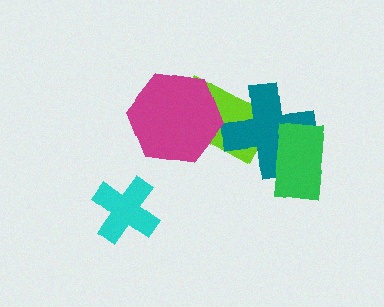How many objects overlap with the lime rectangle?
2 objects overlap with the lime rectangle.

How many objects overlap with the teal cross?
2 objects overlap with the teal cross.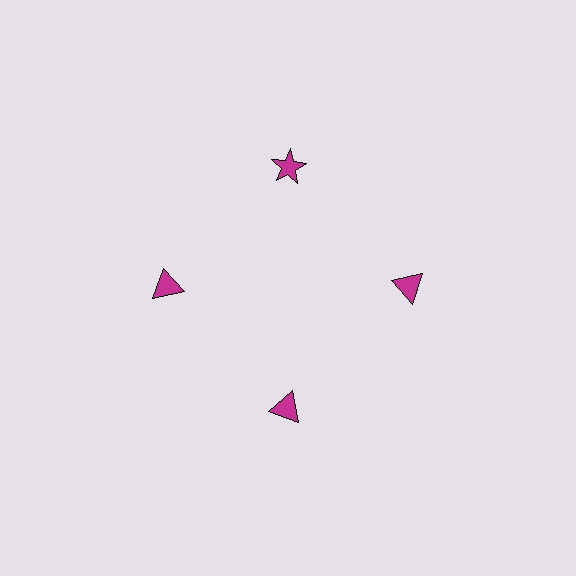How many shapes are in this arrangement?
There are 4 shapes arranged in a ring pattern.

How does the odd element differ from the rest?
It has a different shape: star instead of triangle.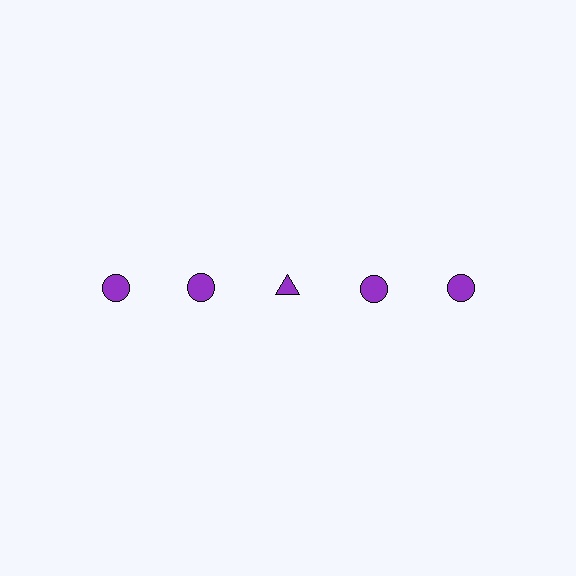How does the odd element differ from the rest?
It has a different shape: triangle instead of circle.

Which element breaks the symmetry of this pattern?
The purple triangle in the top row, center column breaks the symmetry. All other shapes are purple circles.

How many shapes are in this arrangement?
There are 5 shapes arranged in a grid pattern.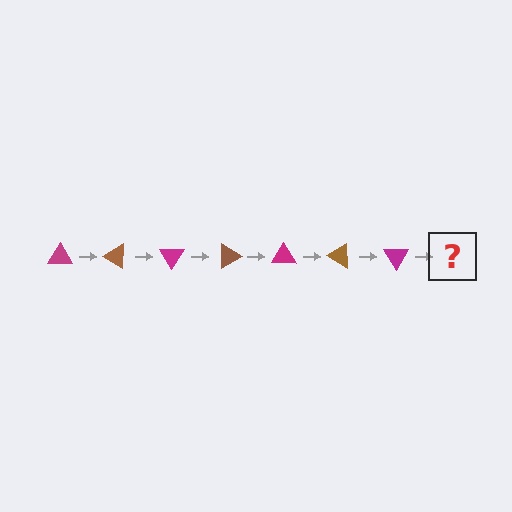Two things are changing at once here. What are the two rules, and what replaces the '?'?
The two rules are that it rotates 30 degrees each step and the color cycles through magenta and brown. The '?' should be a brown triangle, rotated 210 degrees from the start.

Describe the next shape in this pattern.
It should be a brown triangle, rotated 210 degrees from the start.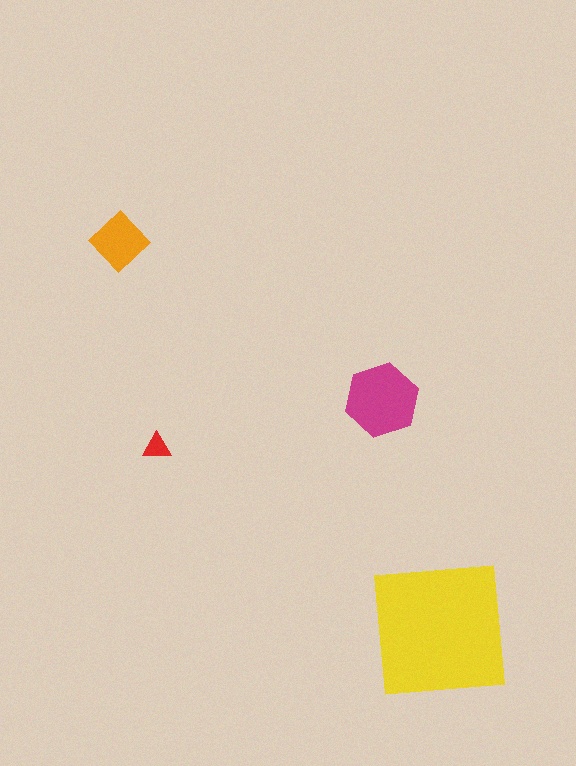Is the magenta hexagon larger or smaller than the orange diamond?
Larger.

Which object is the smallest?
The red triangle.